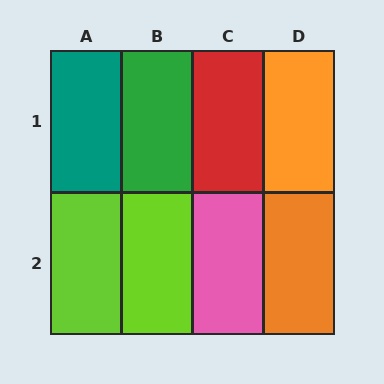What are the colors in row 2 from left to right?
Lime, lime, pink, orange.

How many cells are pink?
1 cell is pink.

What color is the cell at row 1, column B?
Green.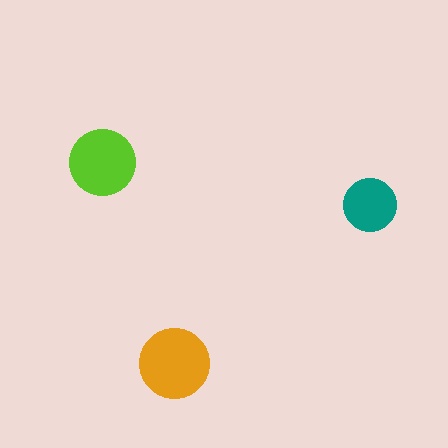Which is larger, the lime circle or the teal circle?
The lime one.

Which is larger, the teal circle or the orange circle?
The orange one.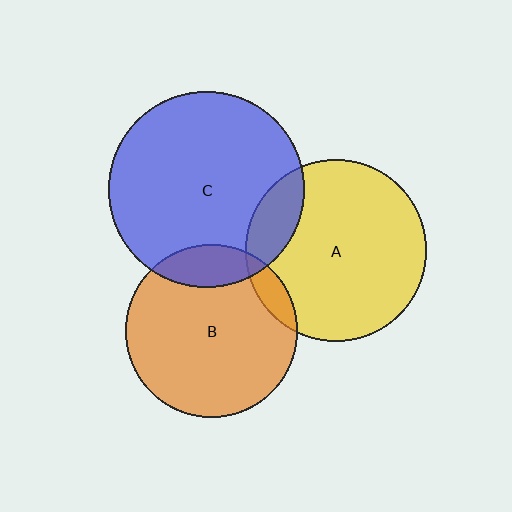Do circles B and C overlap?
Yes.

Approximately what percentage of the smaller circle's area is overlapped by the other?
Approximately 15%.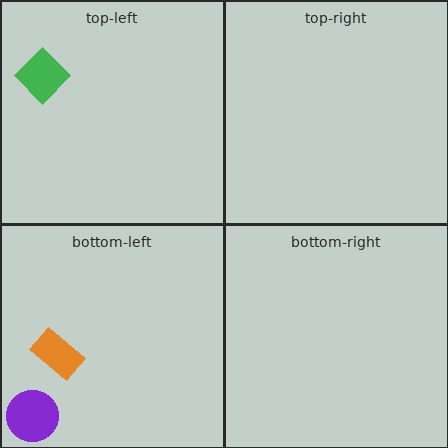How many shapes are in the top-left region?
1.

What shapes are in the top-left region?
The green diamond.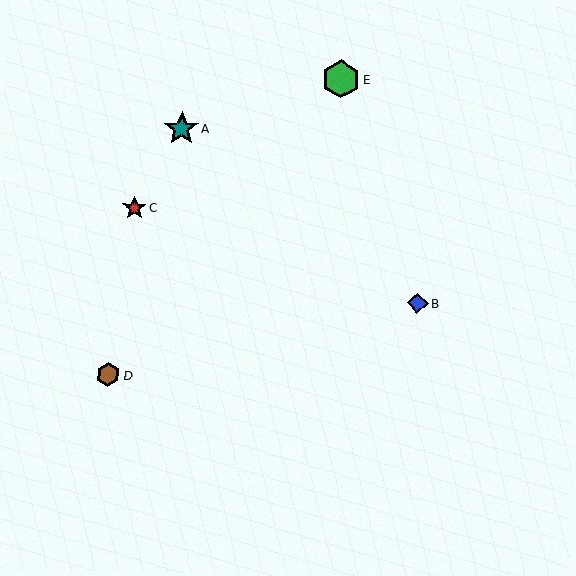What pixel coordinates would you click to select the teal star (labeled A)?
Click at (181, 128) to select the teal star A.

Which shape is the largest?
The green hexagon (labeled E) is the largest.